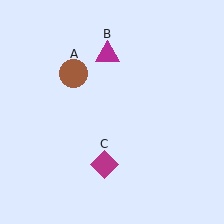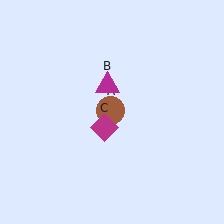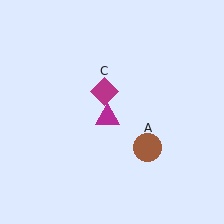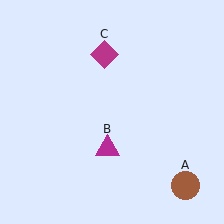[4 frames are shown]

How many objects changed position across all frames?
3 objects changed position: brown circle (object A), magenta triangle (object B), magenta diamond (object C).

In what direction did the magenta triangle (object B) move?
The magenta triangle (object B) moved down.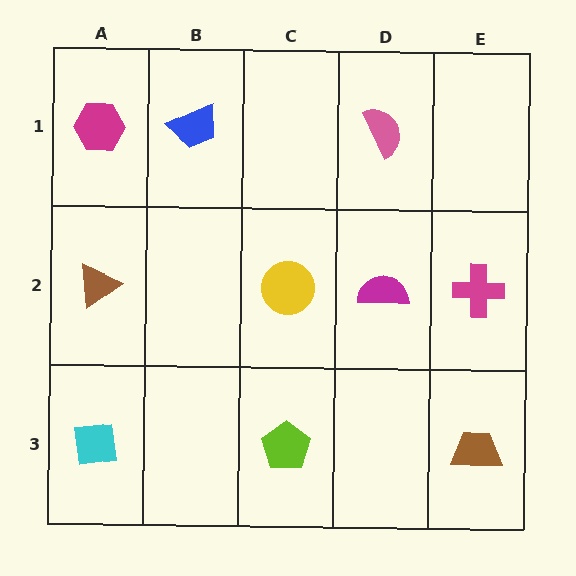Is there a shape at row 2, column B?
No, that cell is empty.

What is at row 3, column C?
A lime pentagon.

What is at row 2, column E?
A magenta cross.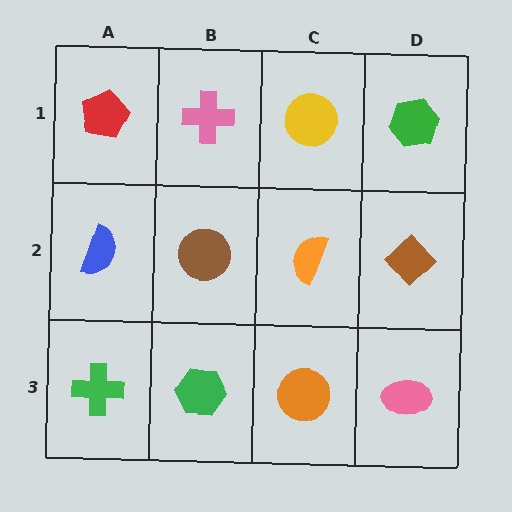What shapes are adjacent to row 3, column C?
An orange semicircle (row 2, column C), a green hexagon (row 3, column B), a pink ellipse (row 3, column D).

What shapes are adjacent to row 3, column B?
A brown circle (row 2, column B), a green cross (row 3, column A), an orange circle (row 3, column C).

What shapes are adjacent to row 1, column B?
A brown circle (row 2, column B), a red pentagon (row 1, column A), a yellow circle (row 1, column C).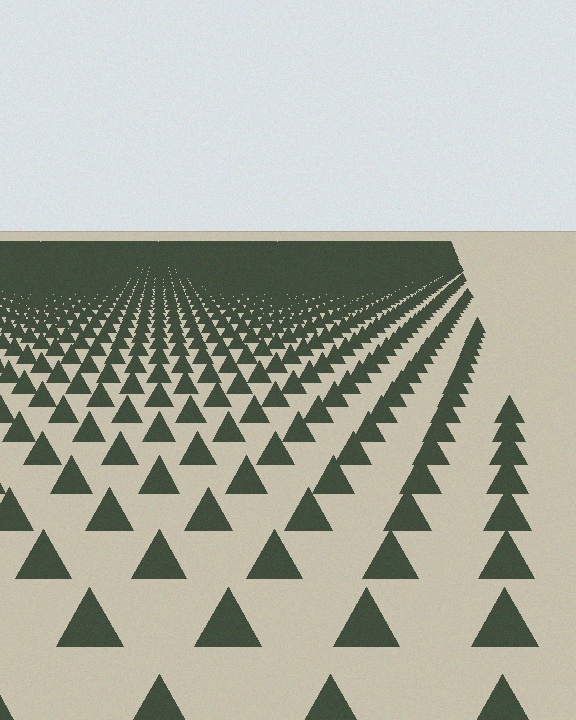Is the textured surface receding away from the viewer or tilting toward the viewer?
The surface is receding away from the viewer. Texture elements get smaller and denser toward the top.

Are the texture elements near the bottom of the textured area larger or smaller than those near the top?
Larger. Near the bottom, elements are closer to the viewer and appear at a bigger on-screen size.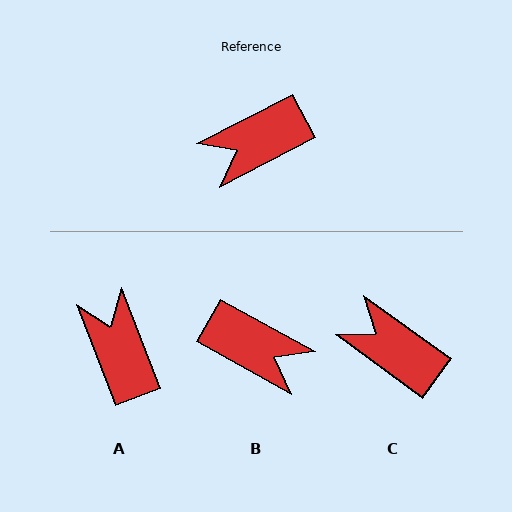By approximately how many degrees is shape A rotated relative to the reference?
Approximately 96 degrees clockwise.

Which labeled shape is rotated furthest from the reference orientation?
B, about 124 degrees away.